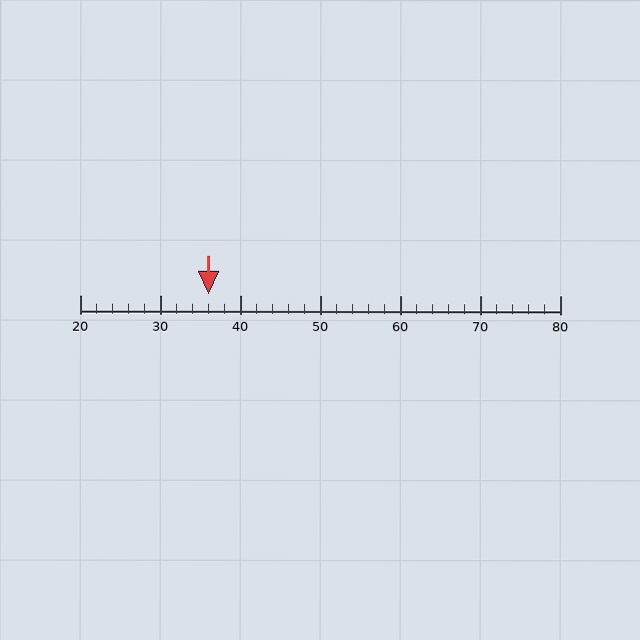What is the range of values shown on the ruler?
The ruler shows values from 20 to 80.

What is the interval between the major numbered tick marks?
The major tick marks are spaced 10 units apart.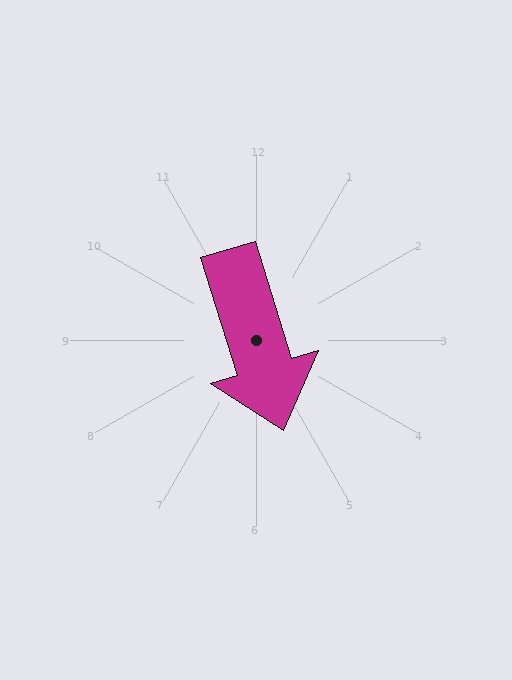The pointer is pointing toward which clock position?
Roughly 5 o'clock.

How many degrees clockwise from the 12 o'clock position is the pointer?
Approximately 163 degrees.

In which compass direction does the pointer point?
South.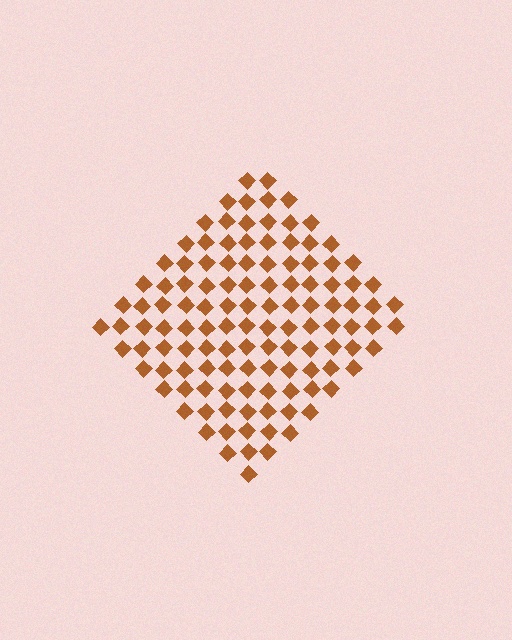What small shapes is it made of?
It is made of small diamonds.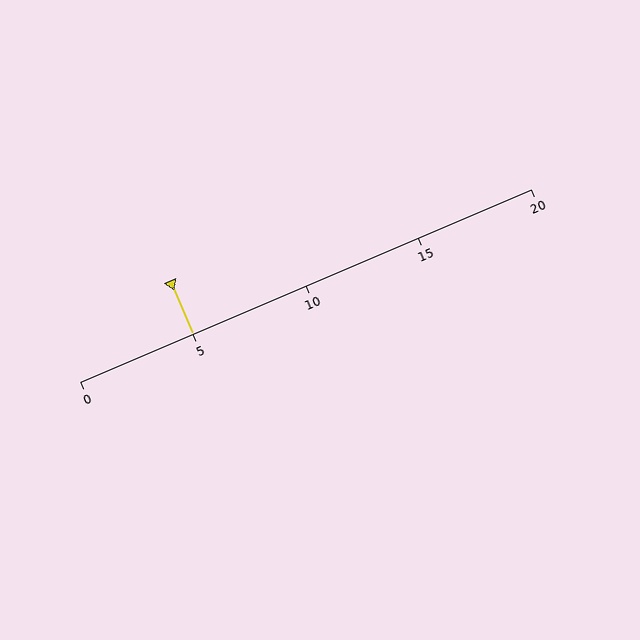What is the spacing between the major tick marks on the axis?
The major ticks are spaced 5 apart.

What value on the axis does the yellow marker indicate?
The marker indicates approximately 5.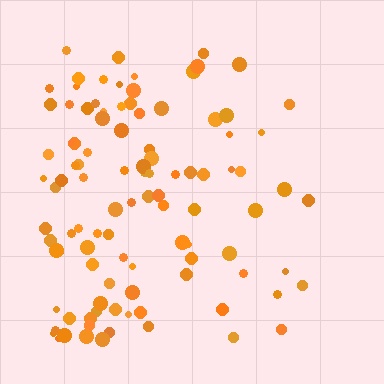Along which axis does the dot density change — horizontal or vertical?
Horizontal.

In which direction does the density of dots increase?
From right to left, with the left side densest.